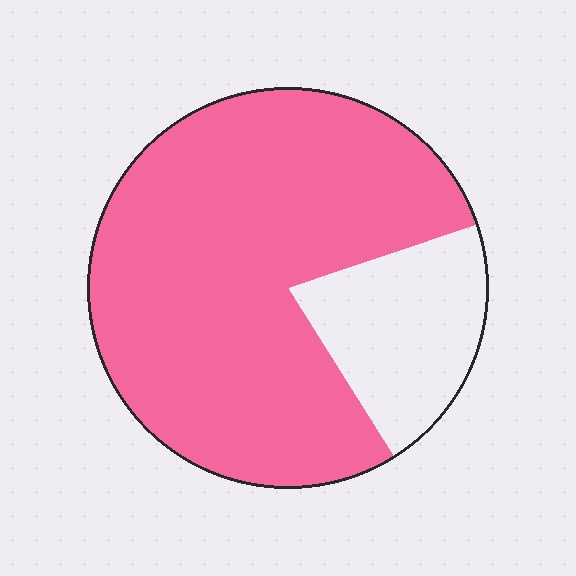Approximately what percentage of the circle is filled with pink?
Approximately 80%.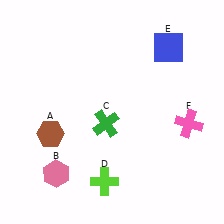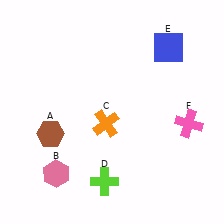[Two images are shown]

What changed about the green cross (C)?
In Image 1, C is green. In Image 2, it changed to orange.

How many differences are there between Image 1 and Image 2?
There is 1 difference between the two images.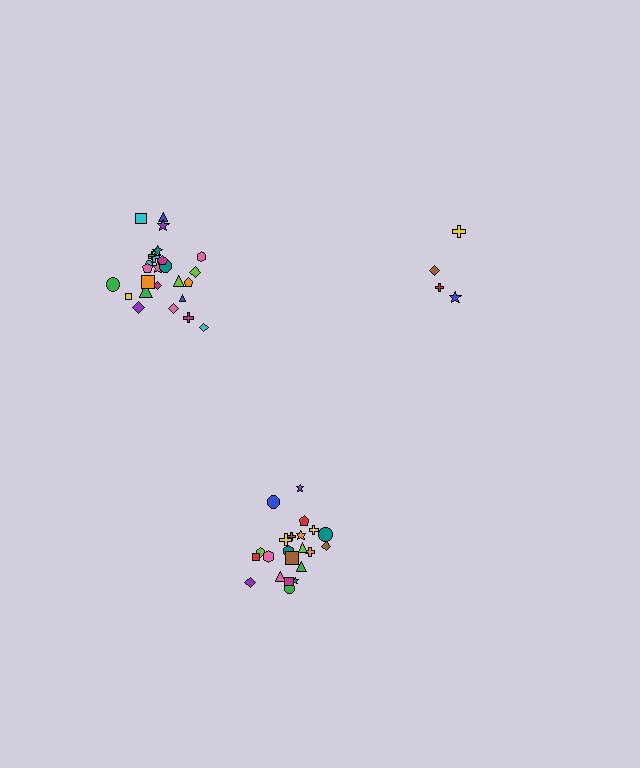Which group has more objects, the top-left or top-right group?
The top-left group.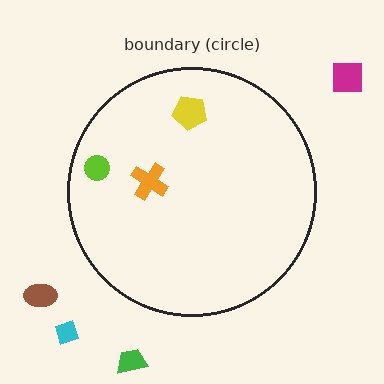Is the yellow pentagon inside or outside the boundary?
Inside.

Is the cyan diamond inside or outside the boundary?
Outside.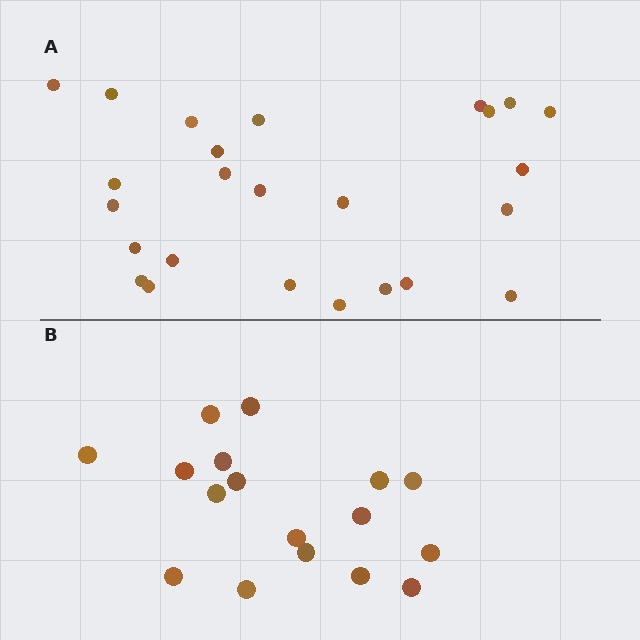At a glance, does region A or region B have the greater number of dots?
Region A (the top region) has more dots.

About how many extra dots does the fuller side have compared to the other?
Region A has roughly 8 or so more dots than region B.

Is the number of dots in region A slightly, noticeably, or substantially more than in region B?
Region A has substantially more. The ratio is roughly 1.5 to 1.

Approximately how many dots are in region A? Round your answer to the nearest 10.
About 20 dots. (The exact count is 25, which rounds to 20.)